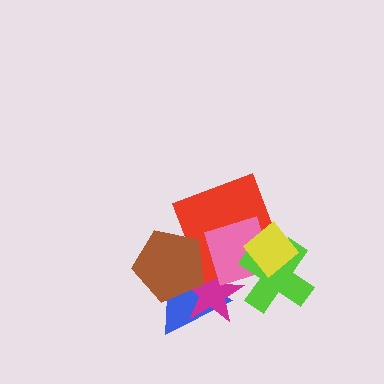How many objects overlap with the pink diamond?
5 objects overlap with the pink diamond.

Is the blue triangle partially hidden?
Yes, it is partially covered by another shape.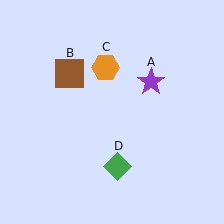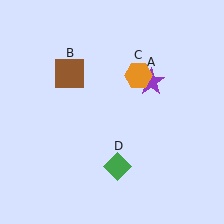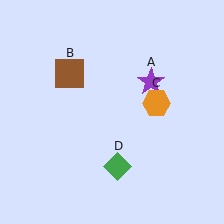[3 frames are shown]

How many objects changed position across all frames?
1 object changed position: orange hexagon (object C).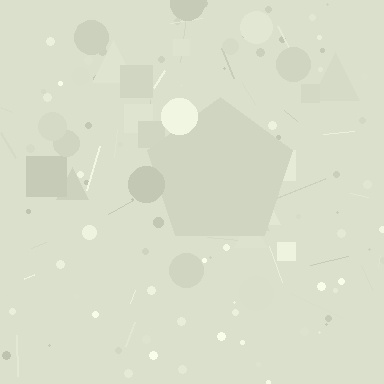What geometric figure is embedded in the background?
A pentagon is embedded in the background.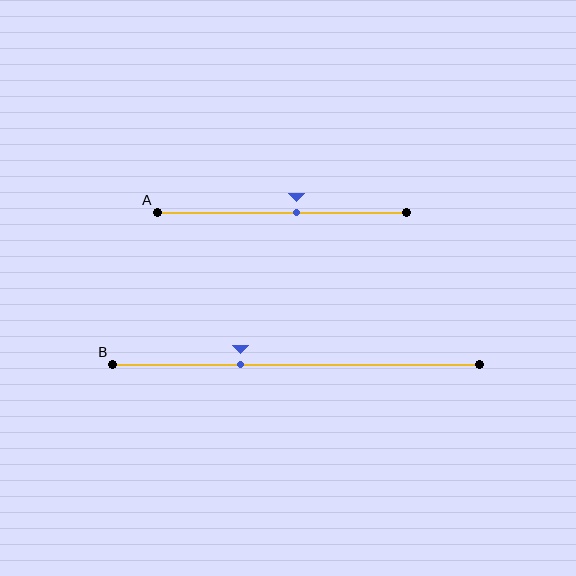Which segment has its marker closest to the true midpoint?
Segment A has its marker closest to the true midpoint.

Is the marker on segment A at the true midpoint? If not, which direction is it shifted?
No, the marker on segment A is shifted to the right by about 6% of the segment length.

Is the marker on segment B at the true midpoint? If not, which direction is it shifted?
No, the marker on segment B is shifted to the left by about 15% of the segment length.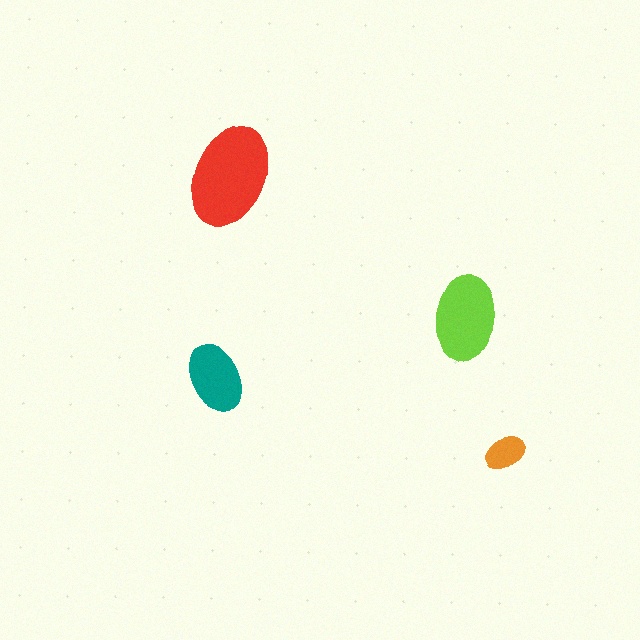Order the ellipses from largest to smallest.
the red one, the lime one, the teal one, the orange one.